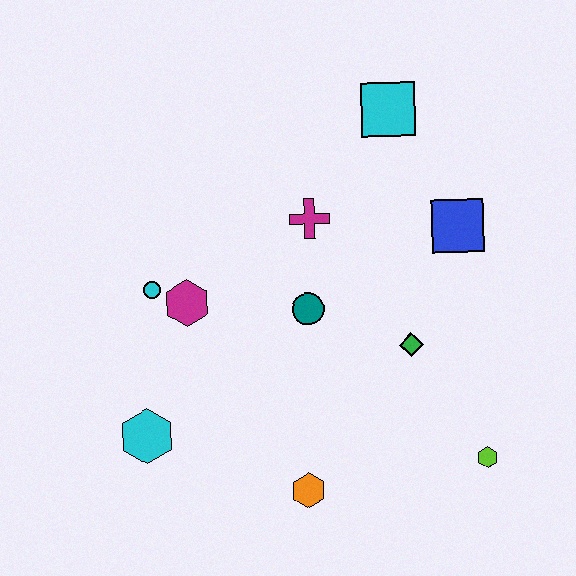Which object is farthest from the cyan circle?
The lime hexagon is farthest from the cyan circle.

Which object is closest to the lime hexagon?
The green diamond is closest to the lime hexagon.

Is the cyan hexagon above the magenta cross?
No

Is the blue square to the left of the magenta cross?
No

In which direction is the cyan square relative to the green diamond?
The cyan square is above the green diamond.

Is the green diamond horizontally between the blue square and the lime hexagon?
No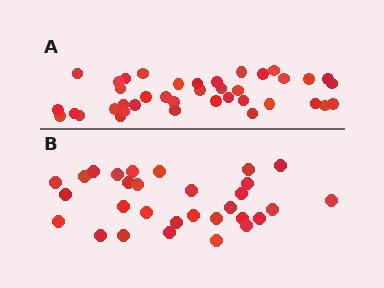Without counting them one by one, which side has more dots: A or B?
Region A (the top region) has more dots.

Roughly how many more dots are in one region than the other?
Region A has roughly 8 or so more dots than region B.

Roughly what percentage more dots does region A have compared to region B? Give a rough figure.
About 30% more.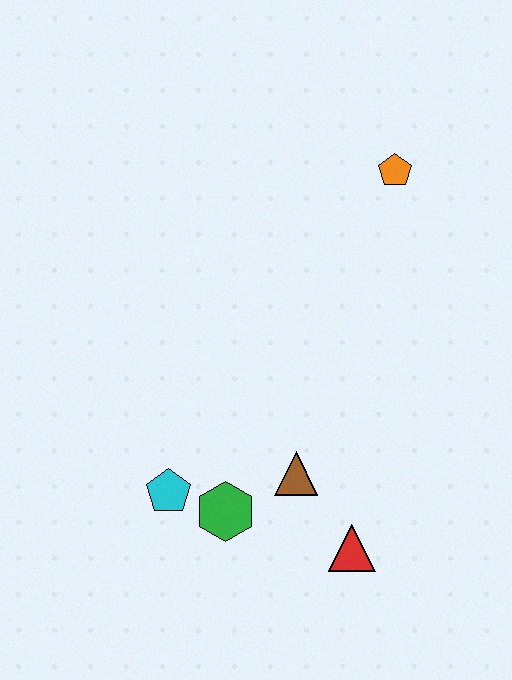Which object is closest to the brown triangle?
The green hexagon is closest to the brown triangle.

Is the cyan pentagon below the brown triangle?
Yes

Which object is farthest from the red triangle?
The orange pentagon is farthest from the red triangle.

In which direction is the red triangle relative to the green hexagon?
The red triangle is to the right of the green hexagon.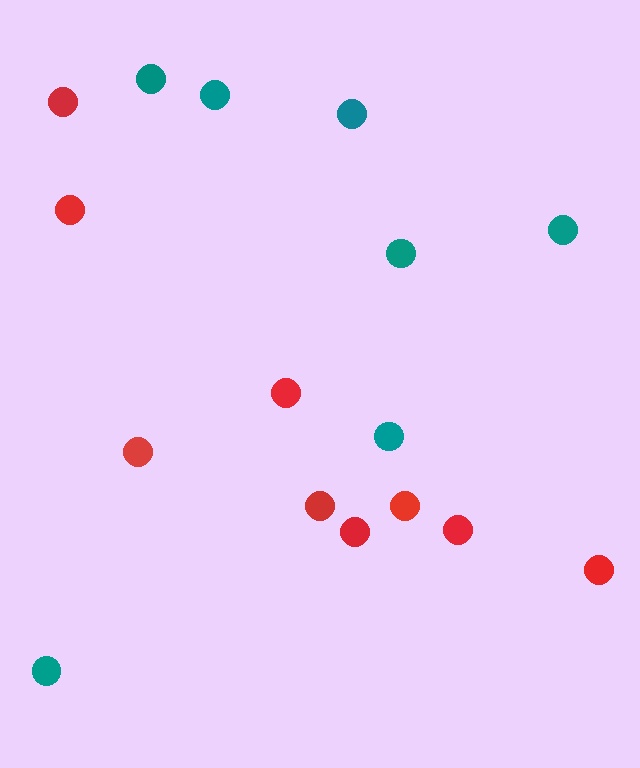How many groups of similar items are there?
There are 2 groups: one group of teal circles (7) and one group of red circles (9).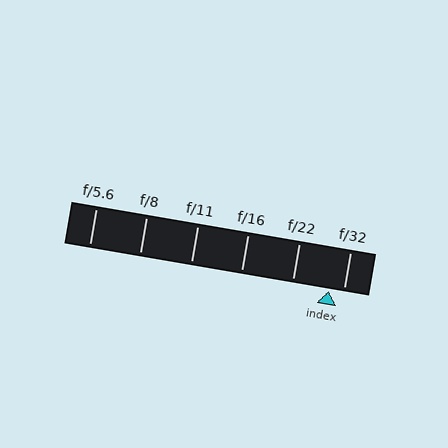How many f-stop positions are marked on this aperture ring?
There are 6 f-stop positions marked.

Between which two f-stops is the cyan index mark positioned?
The index mark is between f/22 and f/32.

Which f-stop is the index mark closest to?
The index mark is closest to f/32.